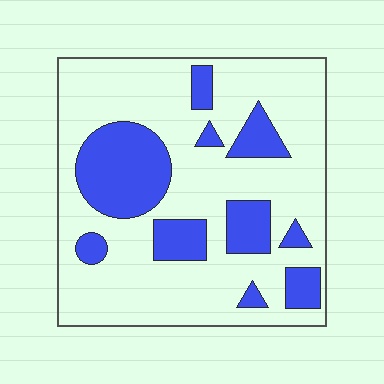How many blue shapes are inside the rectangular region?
10.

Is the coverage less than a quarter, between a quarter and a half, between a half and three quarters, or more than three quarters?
Between a quarter and a half.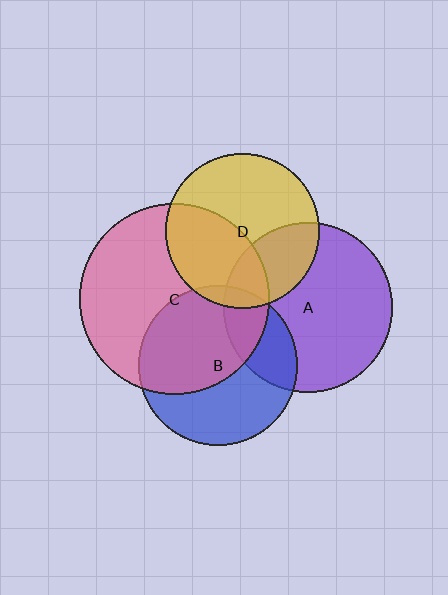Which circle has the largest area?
Circle C (pink).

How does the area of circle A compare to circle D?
Approximately 1.2 times.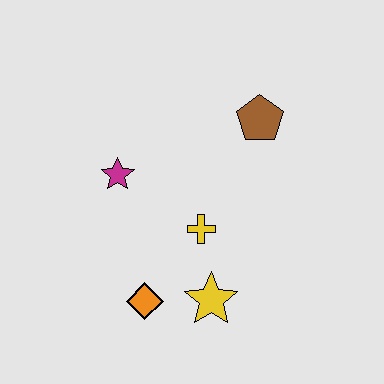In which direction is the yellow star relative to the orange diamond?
The yellow star is to the right of the orange diamond.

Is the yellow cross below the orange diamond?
No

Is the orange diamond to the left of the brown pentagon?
Yes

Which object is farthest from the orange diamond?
The brown pentagon is farthest from the orange diamond.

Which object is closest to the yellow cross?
The yellow star is closest to the yellow cross.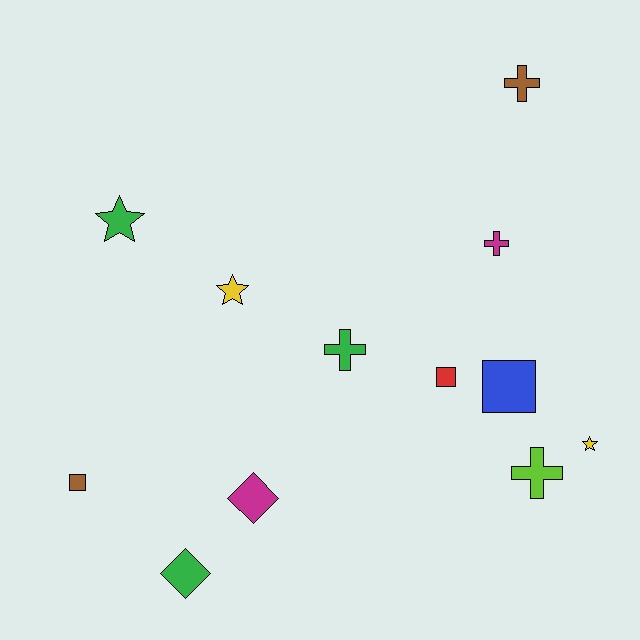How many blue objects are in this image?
There is 1 blue object.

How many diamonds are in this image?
There are 2 diamonds.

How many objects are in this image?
There are 12 objects.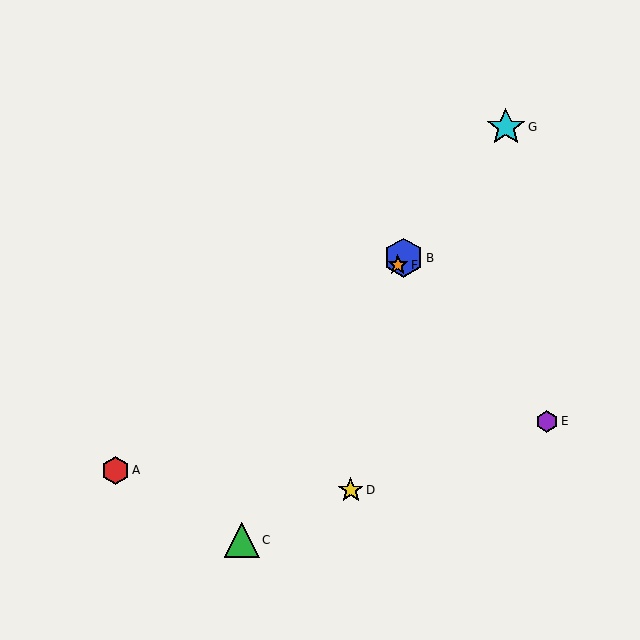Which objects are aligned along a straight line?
Objects B, F, G are aligned along a straight line.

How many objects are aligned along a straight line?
3 objects (B, F, G) are aligned along a straight line.